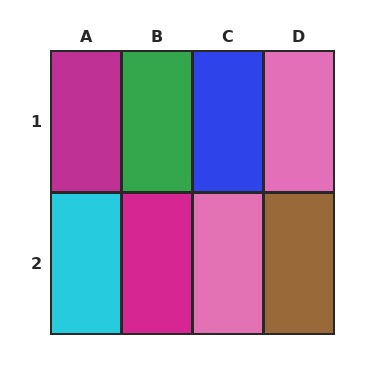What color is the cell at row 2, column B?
Magenta.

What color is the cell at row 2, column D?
Brown.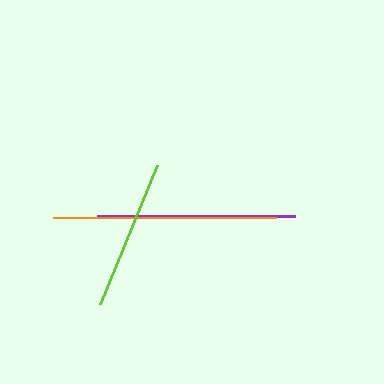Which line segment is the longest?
The orange line is the longest at approximately 224 pixels.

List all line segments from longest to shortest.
From longest to shortest: orange, purple, lime.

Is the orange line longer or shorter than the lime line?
The orange line is longer than the lime line.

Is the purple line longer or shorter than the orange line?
The orange line is longer than the purple line.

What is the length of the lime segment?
The lime segment is approximately 150 pixels long.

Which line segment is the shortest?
The lime line is the shortest at approximately 150 pixels.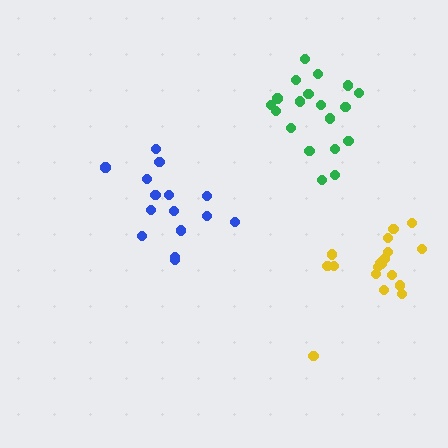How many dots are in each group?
Group 1: 19 dots, Group 2: 18 dots, Group 3: 15 dots (52 total).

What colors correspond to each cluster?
The clusters are colored: green, yellow, blue.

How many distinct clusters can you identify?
There are 3 distinct clusters.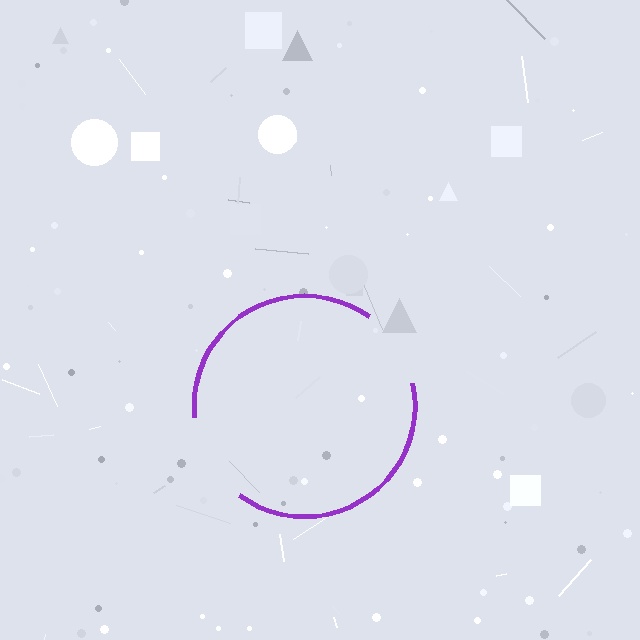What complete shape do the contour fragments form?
The contour fragments form a circle.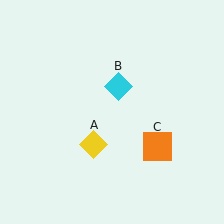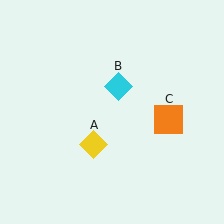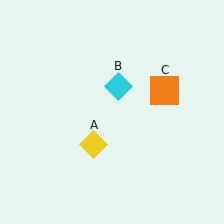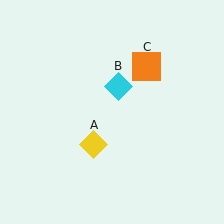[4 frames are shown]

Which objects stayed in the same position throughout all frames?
Yellow diamond (object A) and cyan diamond (object B) remained stationary.